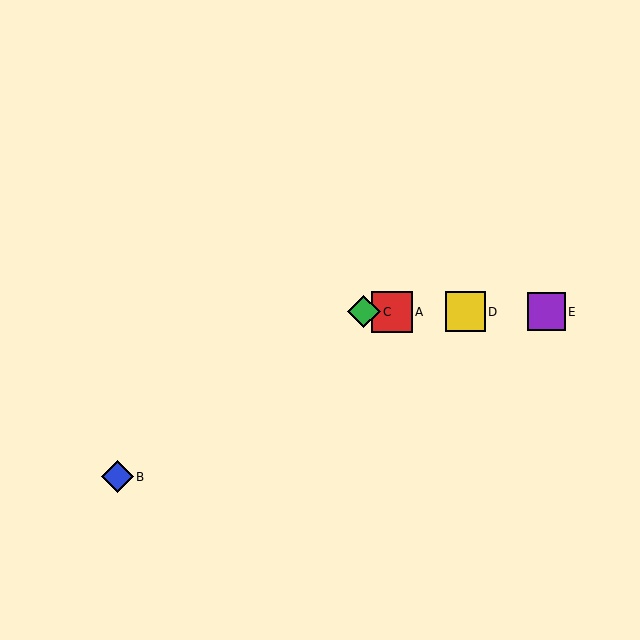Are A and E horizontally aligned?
Yes, both are at y≈312.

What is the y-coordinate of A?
Object A is at y≈312.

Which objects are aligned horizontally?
Objects A, C, D, E are aligned horizontally.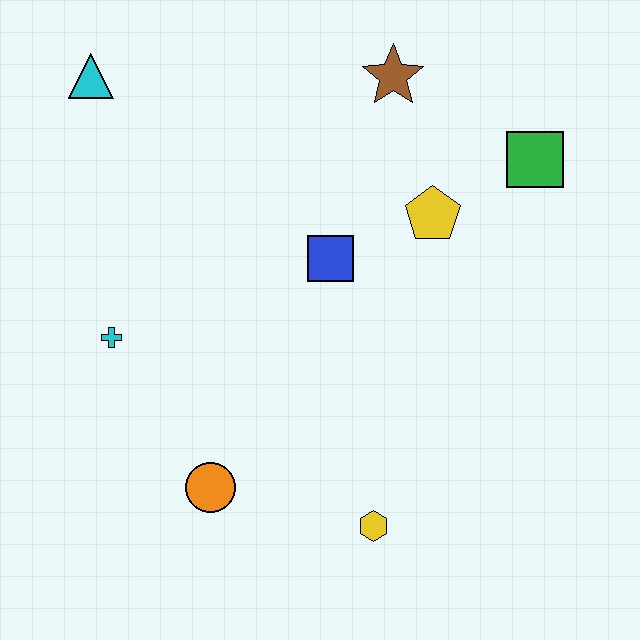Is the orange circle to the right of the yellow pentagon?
No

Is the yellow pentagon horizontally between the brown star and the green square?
Yes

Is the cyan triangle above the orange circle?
Yes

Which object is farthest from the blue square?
The cyan triangle is farthest from the blue square.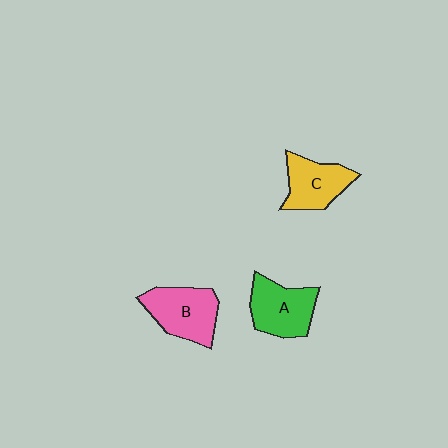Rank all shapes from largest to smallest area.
From largest to smallest: B (pink), A (green), C (yellow).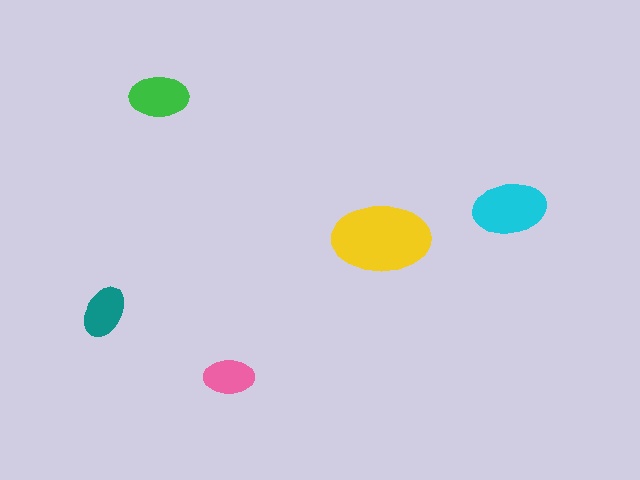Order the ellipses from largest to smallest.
the yellow one, the cyan one, the green one, the teal one, the pink one.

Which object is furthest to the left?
The teal ellipse is leftmost.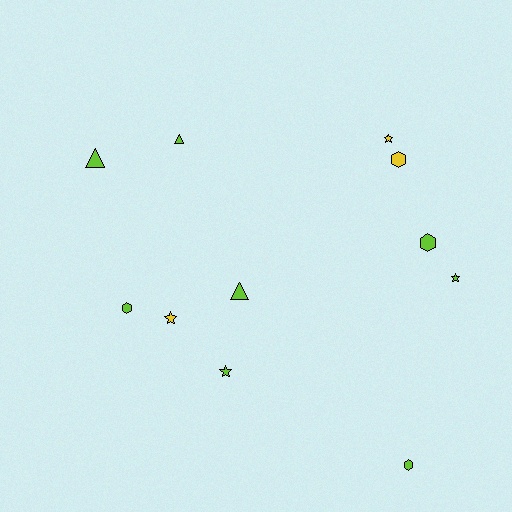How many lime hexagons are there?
There are 3 lime hexagons.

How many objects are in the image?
There are 11 objects.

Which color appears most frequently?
Lime, with 8 objects.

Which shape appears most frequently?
Hexagon, with 4 objects.